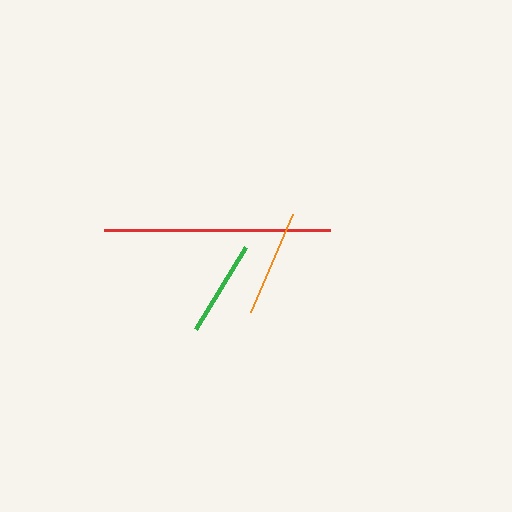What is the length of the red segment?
The red segment is approximately 226 pixels long.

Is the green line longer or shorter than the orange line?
The orange line is longer than the green line.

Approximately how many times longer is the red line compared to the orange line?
The red line is approximately 2.1 times the length of the orange line.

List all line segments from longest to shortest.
From longest to shortest: red, orange, green.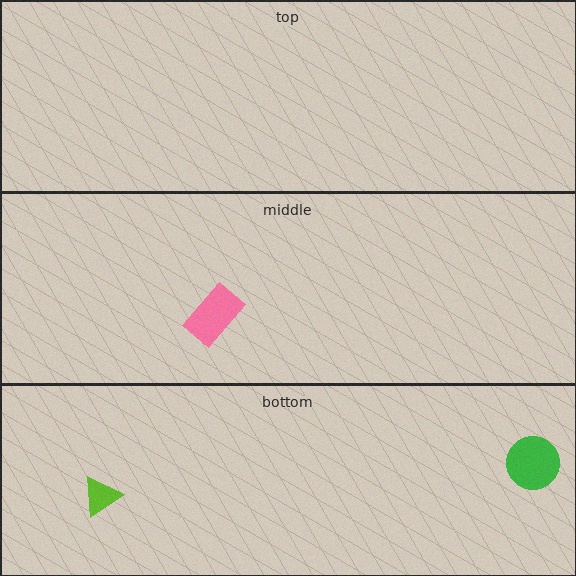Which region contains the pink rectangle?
The middle region.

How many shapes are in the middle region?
1.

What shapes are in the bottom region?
The green circle, the lime triangle.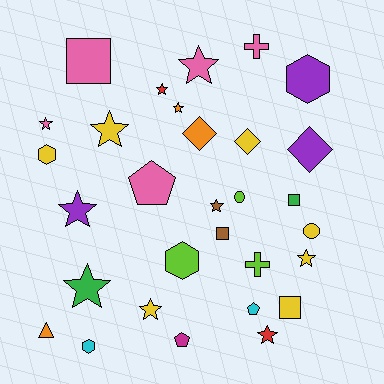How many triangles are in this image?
There is 1 triangle.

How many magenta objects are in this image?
There is 1 magenta object.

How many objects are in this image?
There are 30 objects.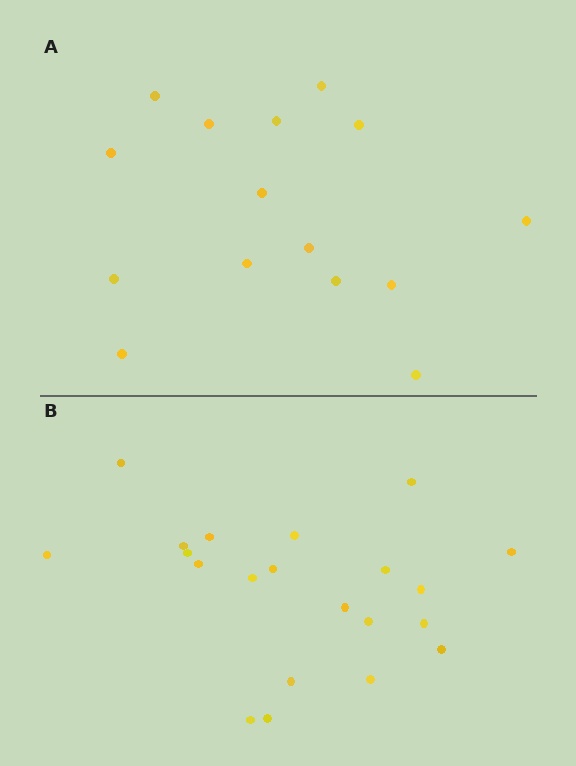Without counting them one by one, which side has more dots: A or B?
Region B (the bottom region) has more dots.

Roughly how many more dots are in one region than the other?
Region B has about 6 more dots than region A.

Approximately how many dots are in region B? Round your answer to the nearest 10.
About 20 dots. (The exact count is 21, which rounds to 20.)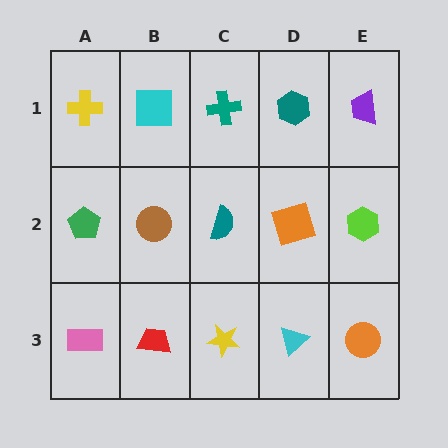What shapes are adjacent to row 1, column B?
A brown circle (row 2, column B), a yellow cross (row 1, column A), a teal cross (row 1, column C).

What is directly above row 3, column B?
A brown circle.